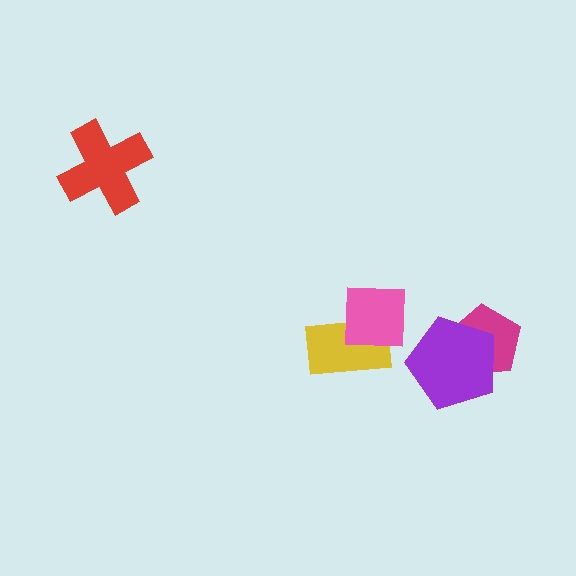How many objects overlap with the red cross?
0 objects overlap with the red cross.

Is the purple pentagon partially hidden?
No, no other shape covers it.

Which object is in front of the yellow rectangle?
The pink square is in front of the yellow rectangle.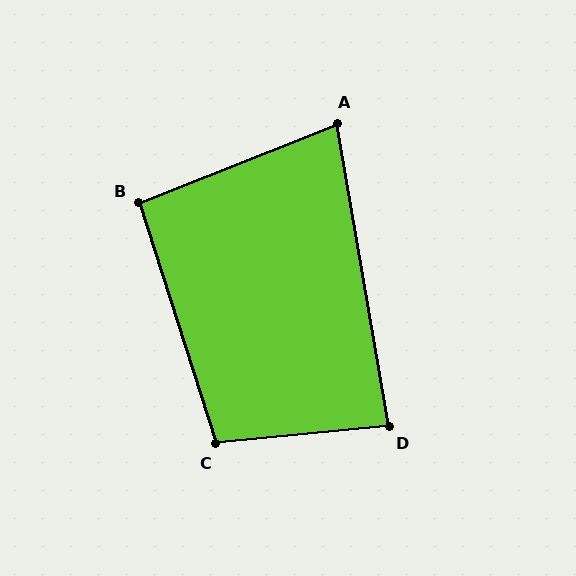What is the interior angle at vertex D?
Approximately 86 degrees (approximately right).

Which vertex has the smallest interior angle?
A, at approximately 78 degrees.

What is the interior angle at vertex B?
Approximately 94 degrees (approximately right).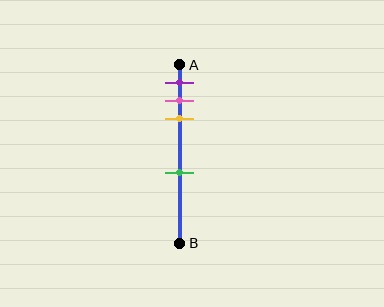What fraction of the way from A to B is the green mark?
The green mark is approximately 60% (0.6) of the way from A to B.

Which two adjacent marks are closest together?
The pink and yellow marks are the closest adjacent pair.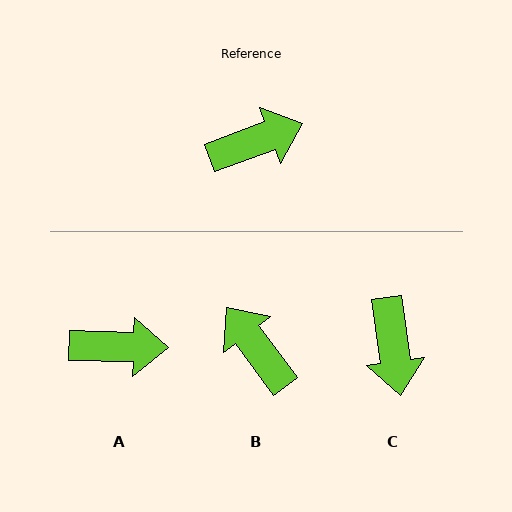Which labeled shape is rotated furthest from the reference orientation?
B, about 106 degrees away.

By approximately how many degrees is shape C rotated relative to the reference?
Approximately 103 degrees clockwise.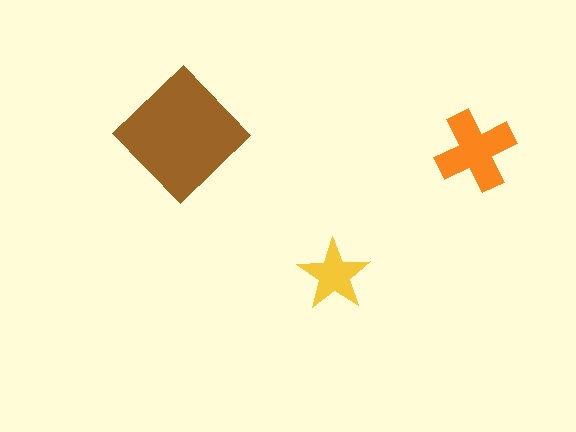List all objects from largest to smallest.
The brown diamond, the orange cross, the yellow star.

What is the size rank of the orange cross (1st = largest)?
2nd.